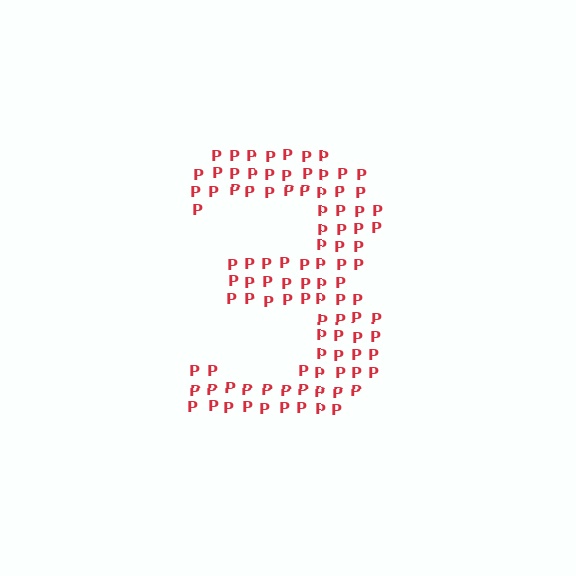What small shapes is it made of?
It is made of small letter P's.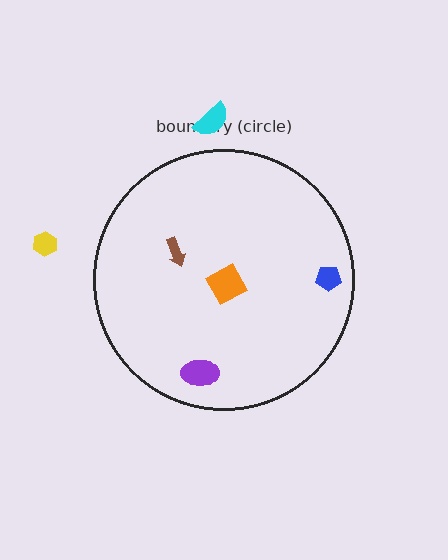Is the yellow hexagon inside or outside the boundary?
Outside.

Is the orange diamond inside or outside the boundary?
Inside.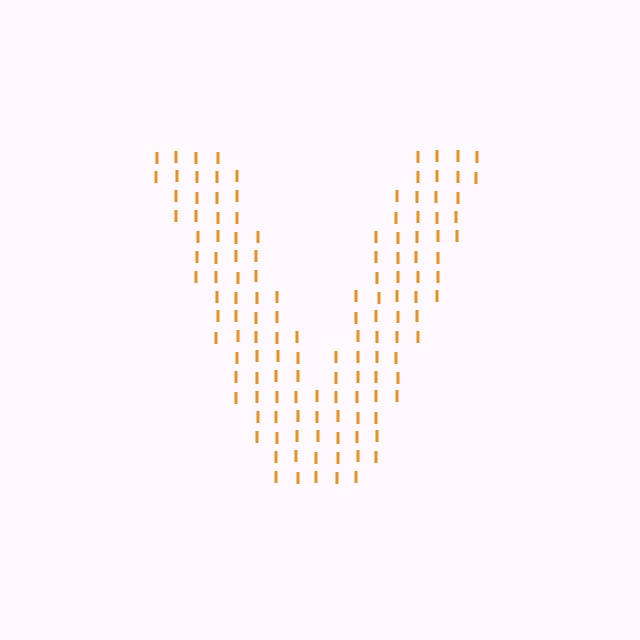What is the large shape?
The large shape is the letter V.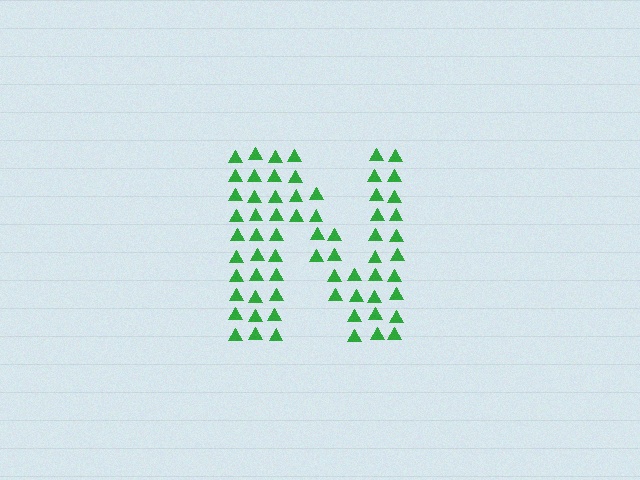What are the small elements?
The small elements are triangles.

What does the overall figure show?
The overall figure shows the letter N.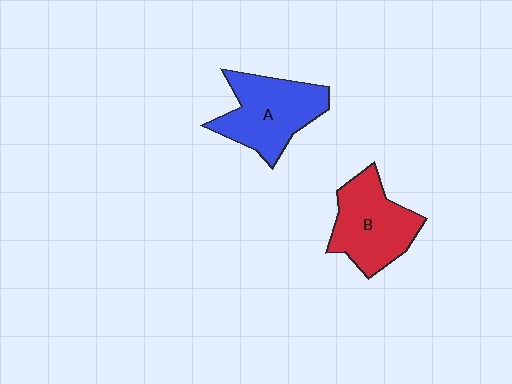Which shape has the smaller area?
Shape B (red).